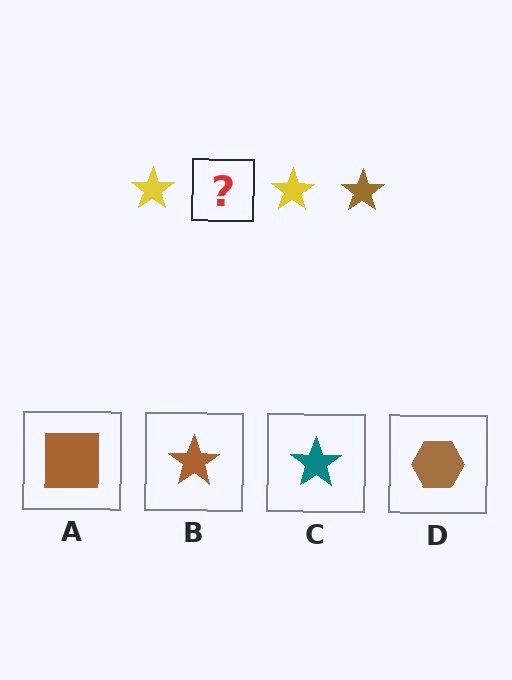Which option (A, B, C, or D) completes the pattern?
B.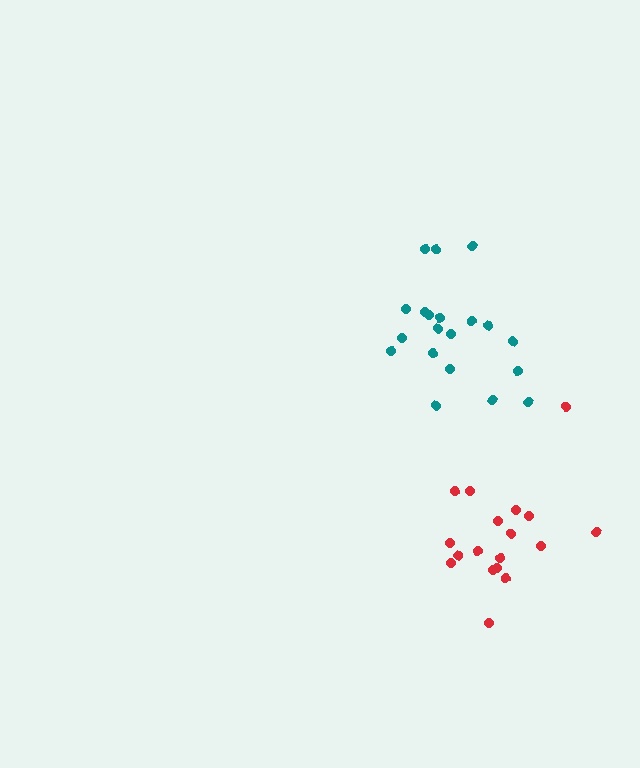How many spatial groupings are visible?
There are 2 spatial groupings.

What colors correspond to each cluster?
The clusters are colored: red, teal.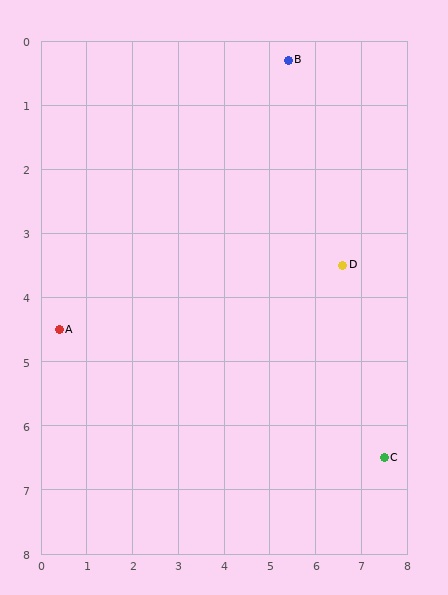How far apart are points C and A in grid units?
Points C and A are about 7.4 grid units apart.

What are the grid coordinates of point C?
Point C is at approximately (7.5, 6.5).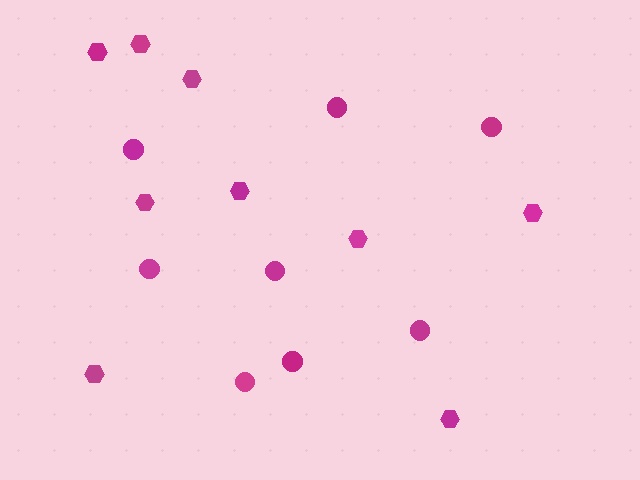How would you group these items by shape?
There are 2 groups: one group of hexagons (9) and one group of circles (8).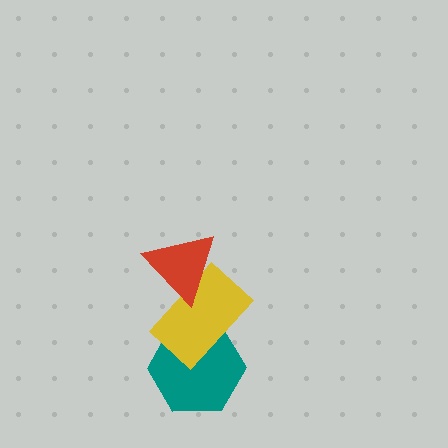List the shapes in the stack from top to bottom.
From top to bottom: the red triangle, the yellow rectangle, the teal hexagon.